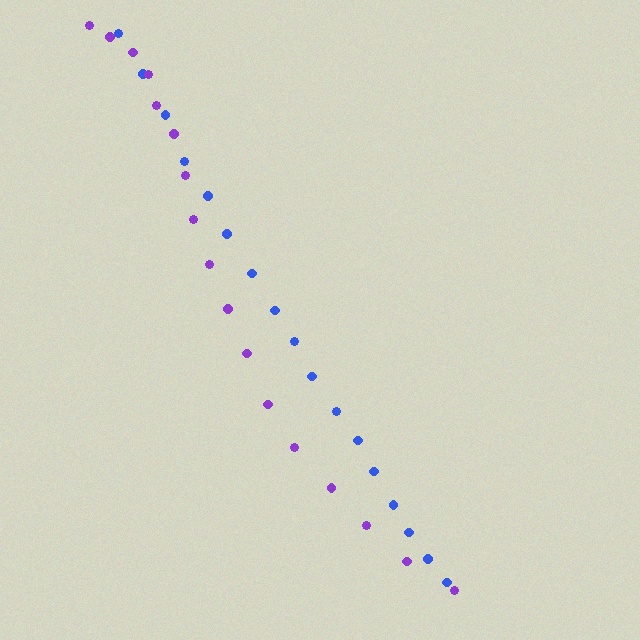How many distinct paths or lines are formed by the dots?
There are 2 distinct paths.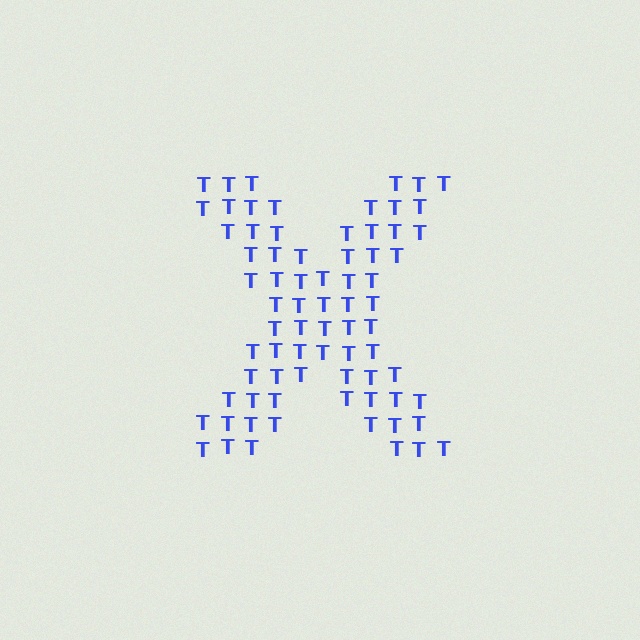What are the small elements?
The small elements are letter T's.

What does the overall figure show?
The overall figure shows the letter X.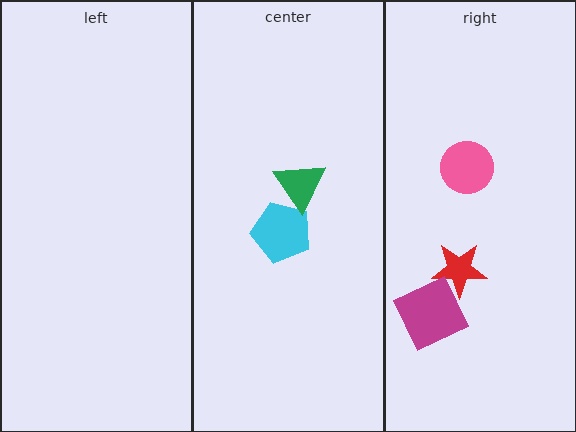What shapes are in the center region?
The cyan pentagon, the green triangle.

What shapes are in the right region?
The pink circle, the red star, the magenta square.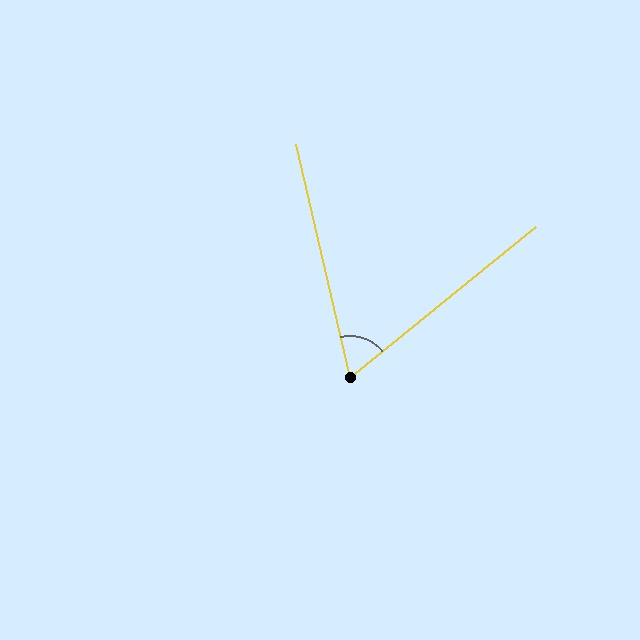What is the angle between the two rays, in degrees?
Approximately 64 degrees.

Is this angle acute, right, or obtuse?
It is acute.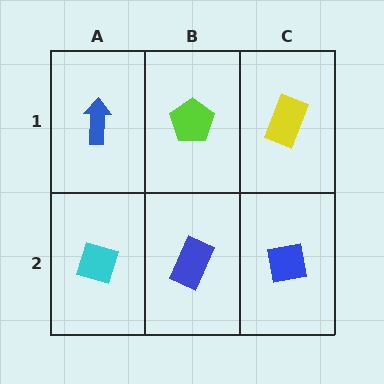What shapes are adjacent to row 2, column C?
A yellow rectangle (row 1, column C), a blue rectangle (row 2, column B).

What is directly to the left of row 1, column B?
A blue arrow.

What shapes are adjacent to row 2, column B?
A lime pentagon (row 1, column B), a cyan diamond (row 2, column A), a blue square (row 2, column C).